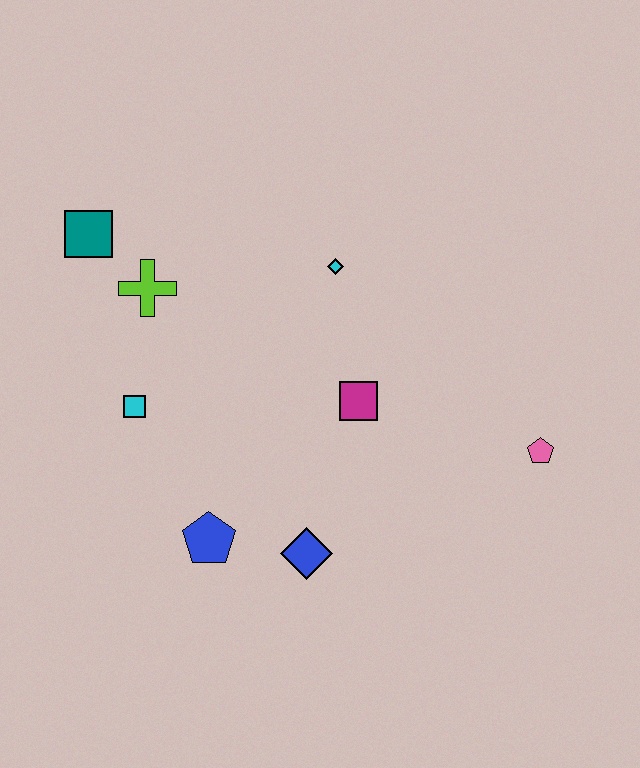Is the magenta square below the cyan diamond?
Yes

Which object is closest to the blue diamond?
The blue pentagon is closest to the blue diamond.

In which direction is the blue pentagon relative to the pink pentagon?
The blue pentagon is to the left of the pink pentagon.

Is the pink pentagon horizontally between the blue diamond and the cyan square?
No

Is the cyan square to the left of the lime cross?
Yes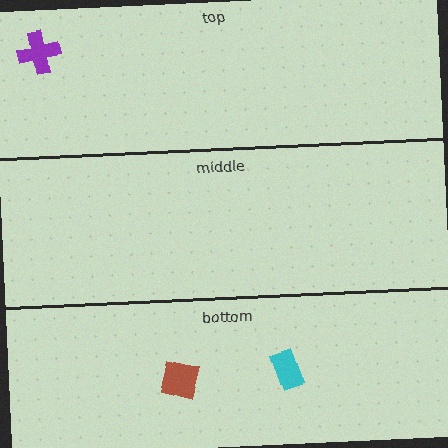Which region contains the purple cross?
The top region.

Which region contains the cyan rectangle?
The bottom region.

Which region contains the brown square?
The bottom region.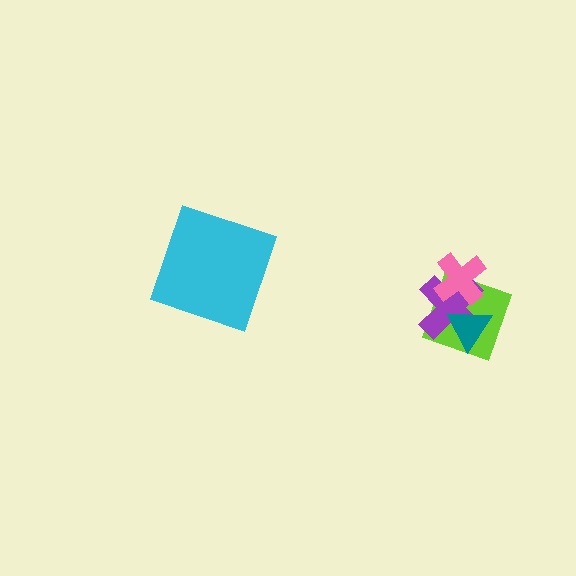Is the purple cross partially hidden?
Yes, it is partially covered by another shape.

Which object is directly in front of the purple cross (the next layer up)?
The teal triangle is directly in front of the purple cross.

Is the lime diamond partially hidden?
Yes, it is partially covered by another shape.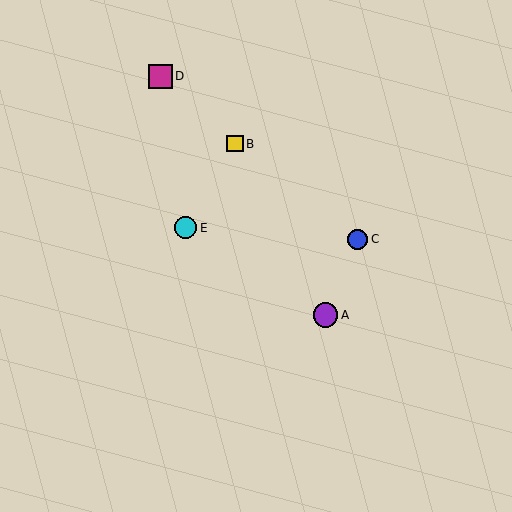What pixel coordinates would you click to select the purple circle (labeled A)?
Click at (326, 315) to select the purple circle A.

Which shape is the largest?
The purple circle (labeled A) is the largest.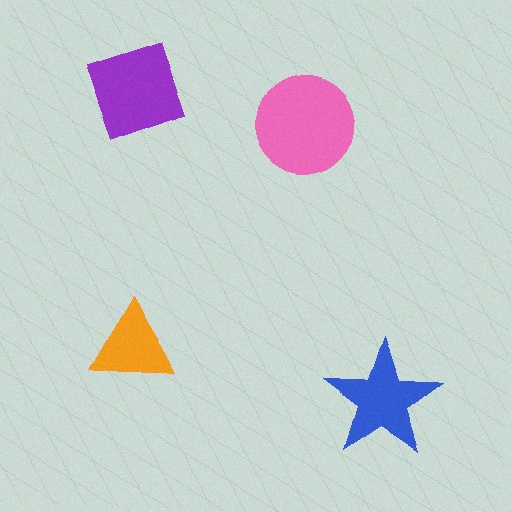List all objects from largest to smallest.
The pink circle, the purple square, the blue star, the orange triangle.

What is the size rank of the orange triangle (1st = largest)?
4th.